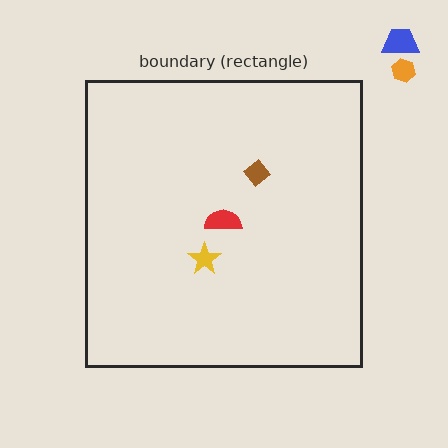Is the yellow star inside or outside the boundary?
Inside.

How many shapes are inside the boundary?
3 inside, 2 outside.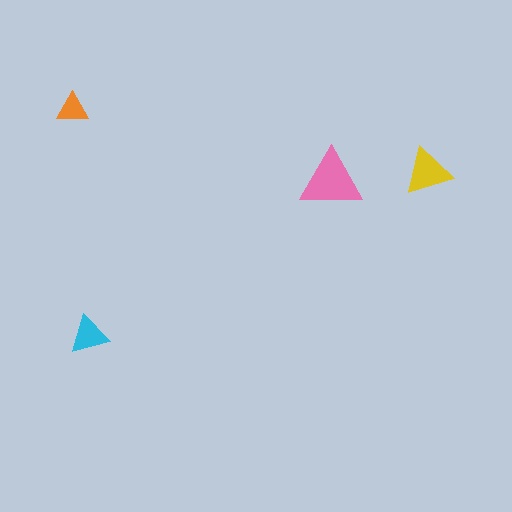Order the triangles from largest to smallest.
the pink one, the yellow one, the cyan one, the orange one.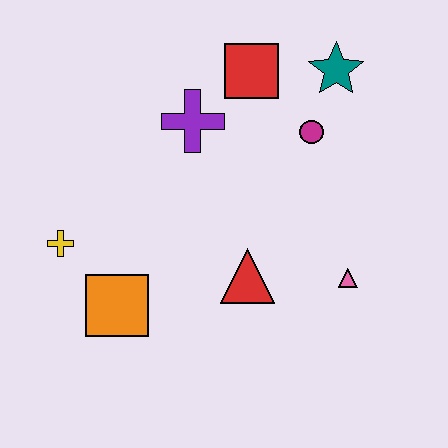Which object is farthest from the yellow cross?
The teal star is farthest from the yellow cross.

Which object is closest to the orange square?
The yellow cross is closest to the orange square.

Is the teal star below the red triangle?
No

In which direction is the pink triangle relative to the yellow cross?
The pink triangle is to the right of the yellow cross.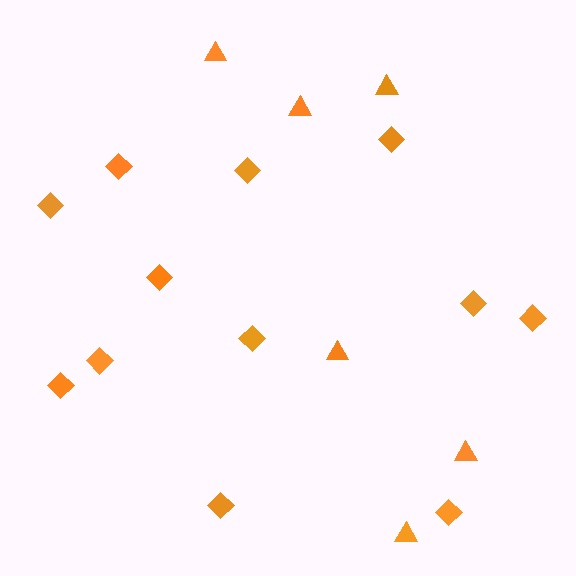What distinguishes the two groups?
There are 2 groups: one group of diamonds (12) and one group of triangles (6).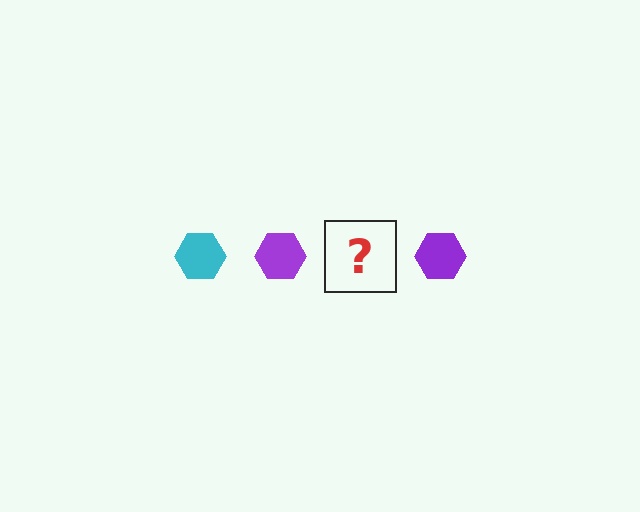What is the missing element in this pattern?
The missing element is a cyan hexagon.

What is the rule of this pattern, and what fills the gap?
The rule is that the pattern cycles through cyan, purple hexagons. The gap should be filled with a cyan hexagon.